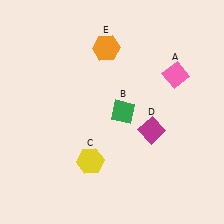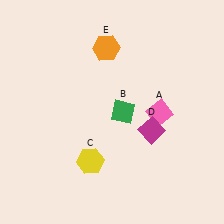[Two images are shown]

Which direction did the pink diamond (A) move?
The pink diamond (A) moved down.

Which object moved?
The pink diamond (A) moved down.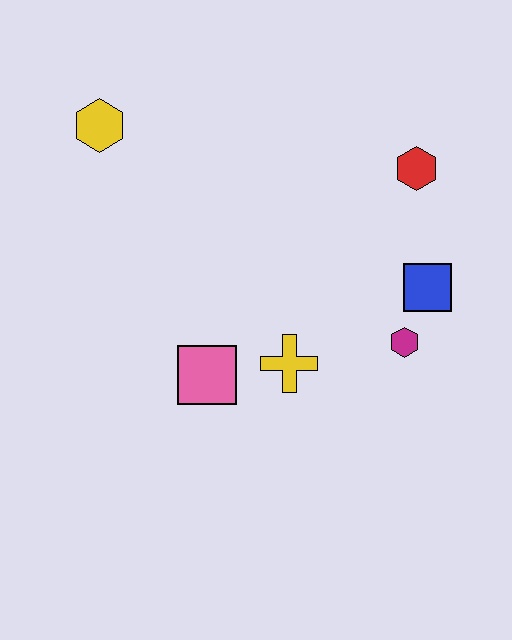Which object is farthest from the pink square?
The red hexagon is farthest from the pink square.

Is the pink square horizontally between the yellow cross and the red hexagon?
No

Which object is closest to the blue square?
The magenta hexagon is closest to the blue square.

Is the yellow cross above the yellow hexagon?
No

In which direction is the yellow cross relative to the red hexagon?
The yellow cross is below the red hexagon.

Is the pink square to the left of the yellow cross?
Yes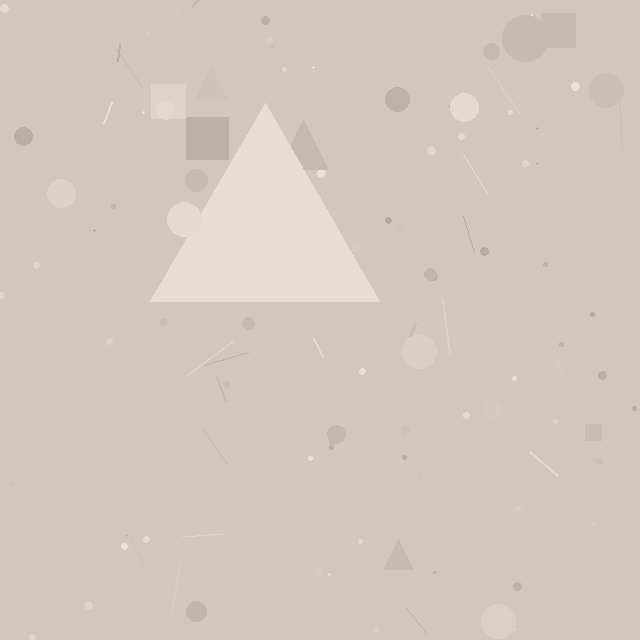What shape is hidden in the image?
A triangle is hidden in the image.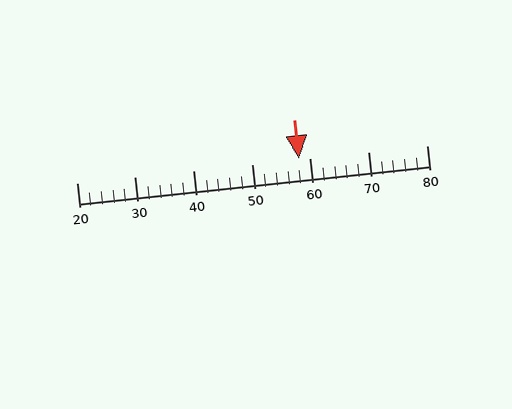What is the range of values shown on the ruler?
The ruler shows values from 20 to 80.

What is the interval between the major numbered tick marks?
The major tick marks are spaced 10 units apart.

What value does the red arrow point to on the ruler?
The red arrow points to approximately 58.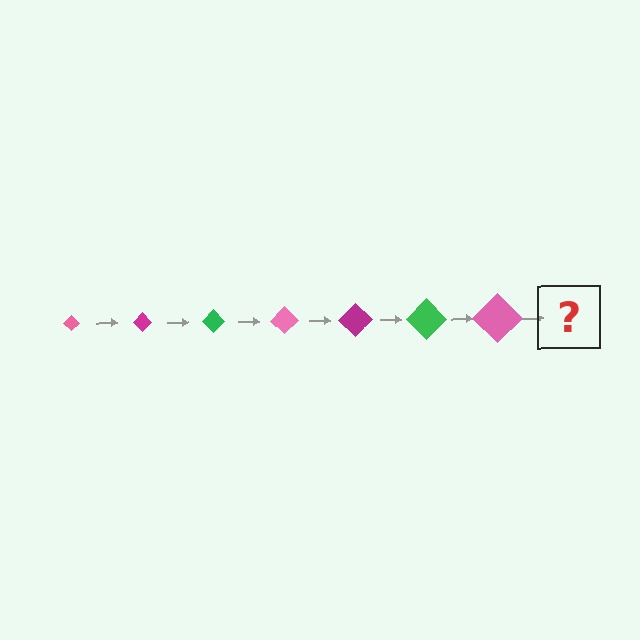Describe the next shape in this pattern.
It should be a magenta diamond, larger than the previous one.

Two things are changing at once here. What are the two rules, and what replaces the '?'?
The two rules are that the diamond grows larger each step and the color cycles through pink, magenta, and green. The '?' should be a magenta diamond, larger than the previous one.